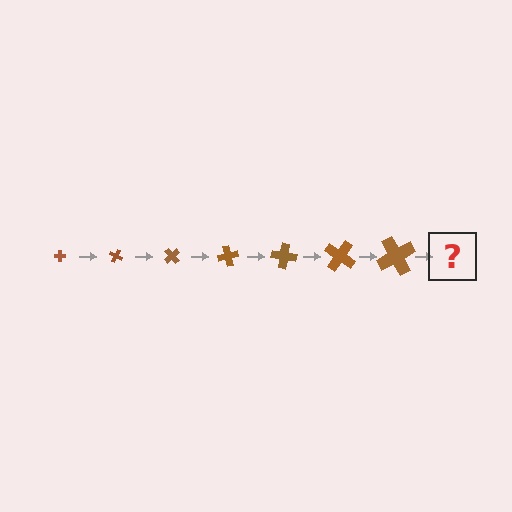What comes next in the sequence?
The next element should be a cross, larger than the previous one and rotated 175 degrees from the start.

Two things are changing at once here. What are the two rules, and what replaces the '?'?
The two rules are that the cross grows larger each step and it rotates 25 degrees each step. The '?' should be a cross, larger than the previous one and rotated 175 degrees from the start.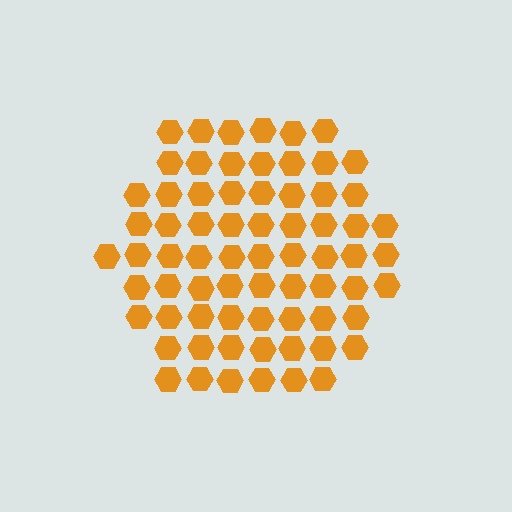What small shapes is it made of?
It is made of small hexagons.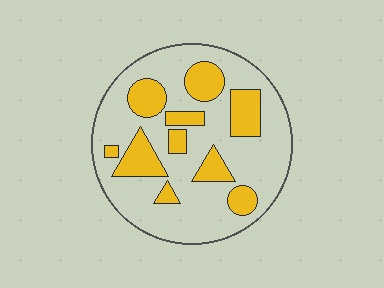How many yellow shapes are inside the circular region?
10.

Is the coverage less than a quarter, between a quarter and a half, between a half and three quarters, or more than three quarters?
Between a quarter and a half.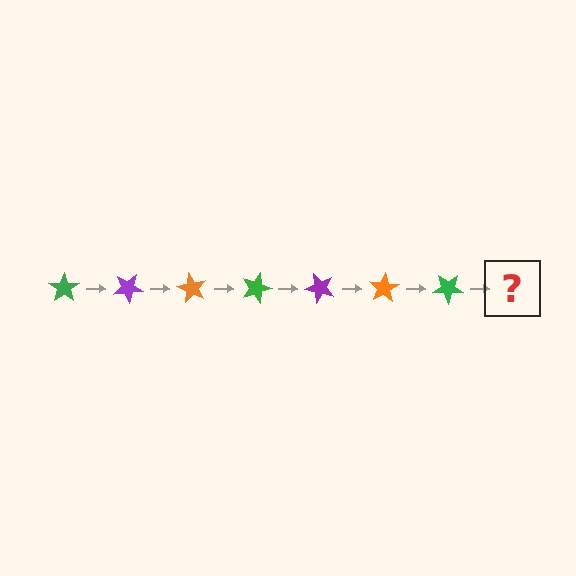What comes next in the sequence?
The next element should be a purple star, rotated 210 degrees from the start.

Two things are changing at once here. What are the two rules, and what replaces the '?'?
The two rules are that it rotates 30 degrees each step and the color cycles through green, purple, and orange. The '?' should be a purple star, rotated 210 degrees from the start.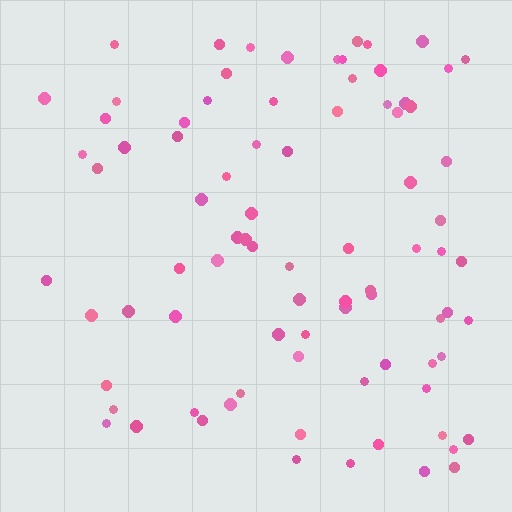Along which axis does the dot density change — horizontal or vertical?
Horizontal.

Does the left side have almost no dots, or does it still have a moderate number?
Still a moderate number, just noticeably fewer than the right.